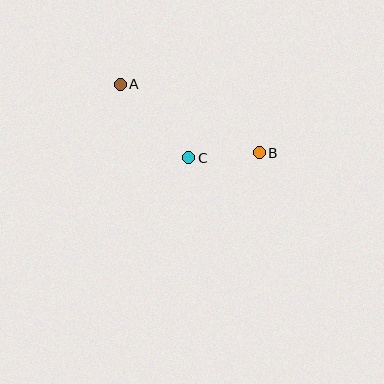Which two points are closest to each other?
Points B and C are closest to each other.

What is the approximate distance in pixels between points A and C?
The distance between A and C is approximately 101 pixels.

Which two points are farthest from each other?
Points A and B are farthest from each other.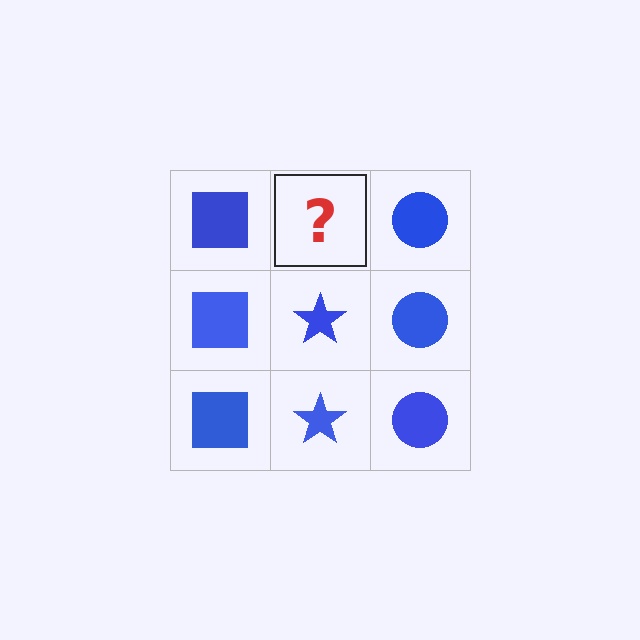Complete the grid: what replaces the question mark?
The question mark should be replaced with a blue star.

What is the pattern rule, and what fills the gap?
The rule is that each column has a consistent shape. The gap should be filled with a blue star.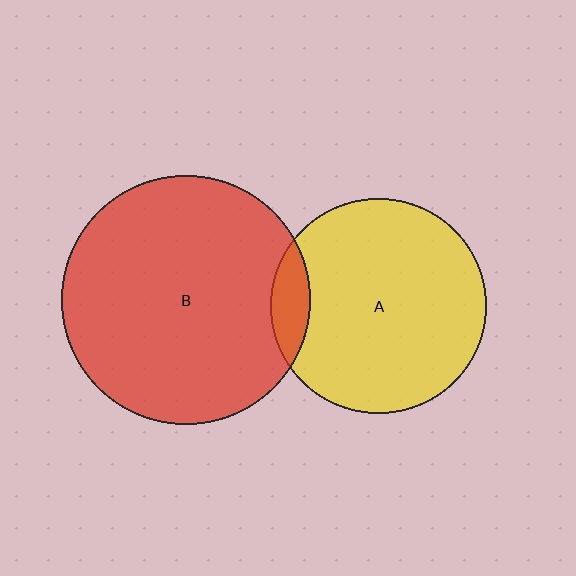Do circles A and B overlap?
Yes.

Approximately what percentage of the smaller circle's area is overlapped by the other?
Approximately 10%.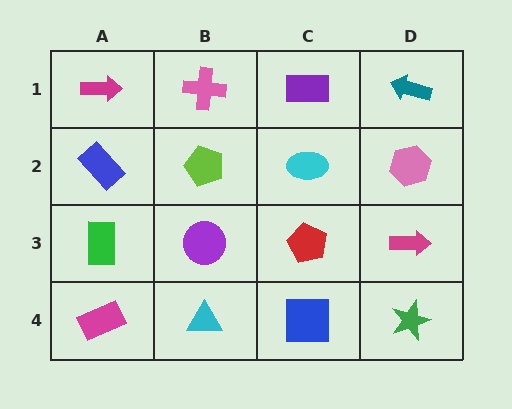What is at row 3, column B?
A purple circle.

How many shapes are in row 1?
4 shapes.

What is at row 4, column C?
A blue square.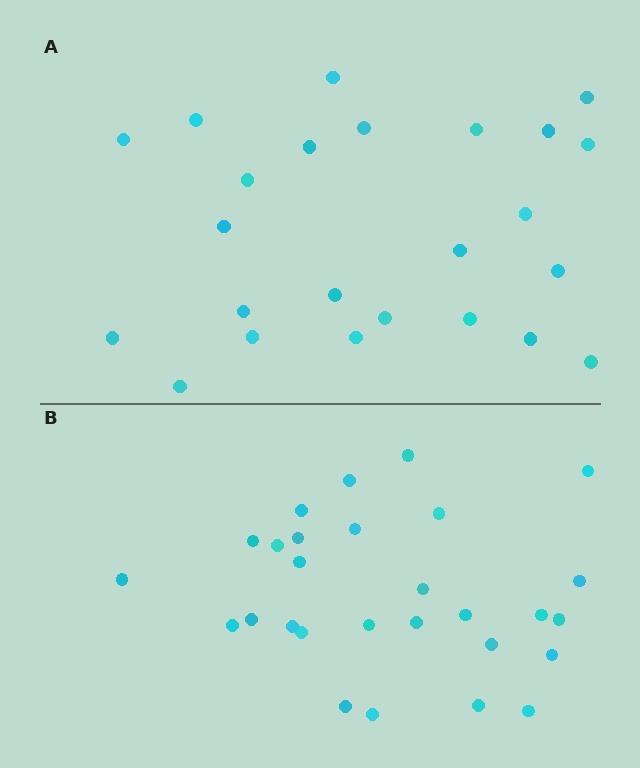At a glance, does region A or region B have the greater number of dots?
Region B (the bottom region) has more dots.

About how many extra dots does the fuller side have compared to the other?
Region B has about 4 more dots than region A.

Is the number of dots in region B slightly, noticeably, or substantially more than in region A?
Region B has only slightly more — the two regions are fairly close. The ratio is roughly 1.2 to 1.